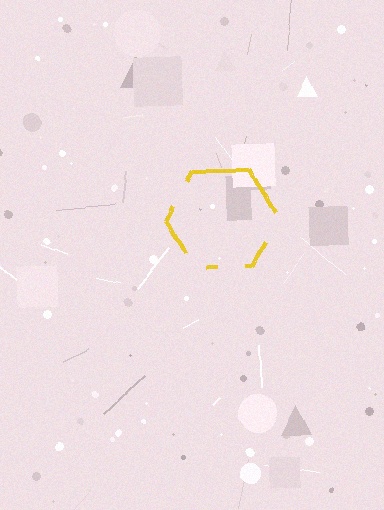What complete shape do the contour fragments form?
The contour fragments form a hexagon.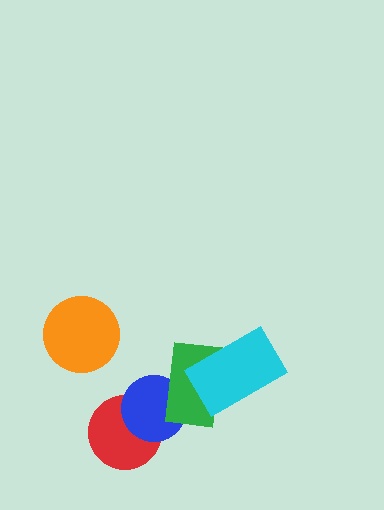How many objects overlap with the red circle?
1 object overlaps with the red circle.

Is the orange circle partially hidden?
No, no other shape covers it.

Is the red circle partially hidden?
Yes, it is partially covered by another shape.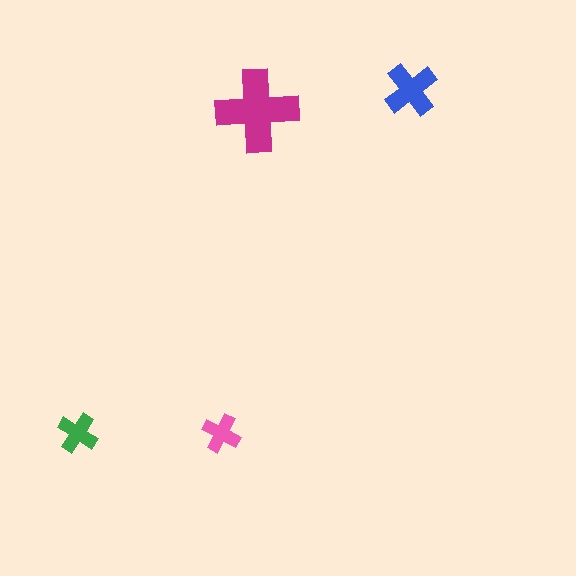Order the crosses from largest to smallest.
the magenta one, the blue one, the green one, the pink one.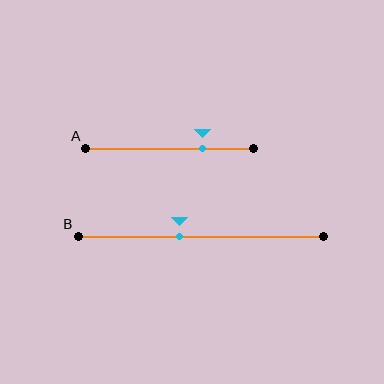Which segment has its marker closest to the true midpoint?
Segment B has its marker closest to the true midpoint.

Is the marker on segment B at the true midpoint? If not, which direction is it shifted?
No, the marker on segment B is shifted to the left by about 9% of the segment length.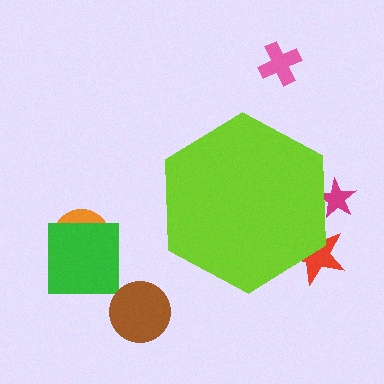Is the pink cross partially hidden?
No, the pink cross is fully visible.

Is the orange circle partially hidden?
No, the orange circle is fully visible.